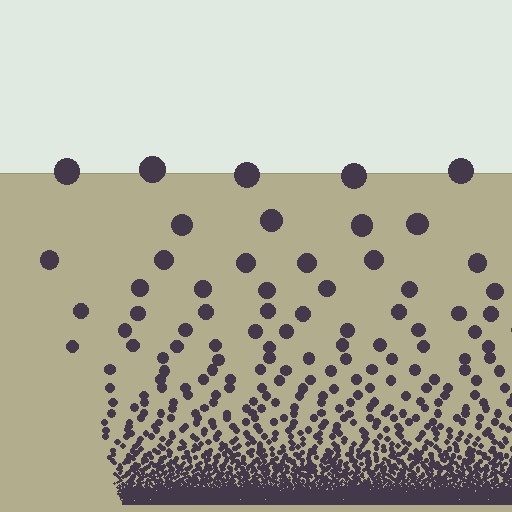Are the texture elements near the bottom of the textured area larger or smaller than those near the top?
Smaller. The gradient is inverted — elements near the bottom are smaller and denser.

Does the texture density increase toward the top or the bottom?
Density increases toward the bottom.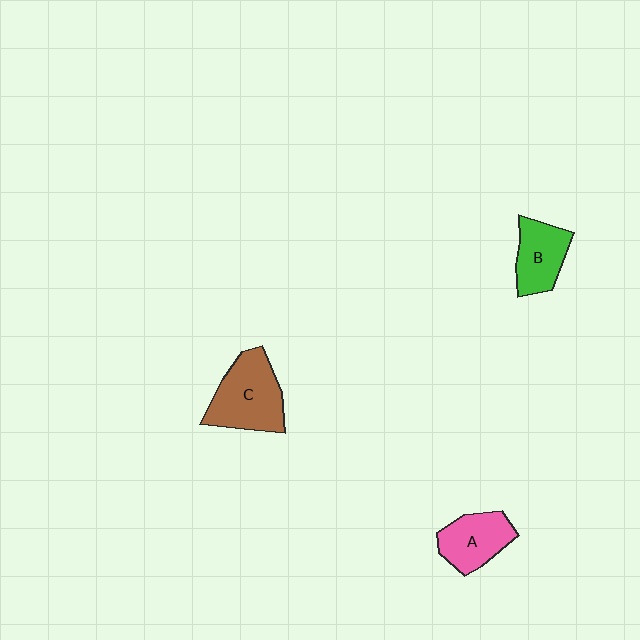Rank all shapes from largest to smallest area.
From largest to smallest: C (brown), A (pink), B (green).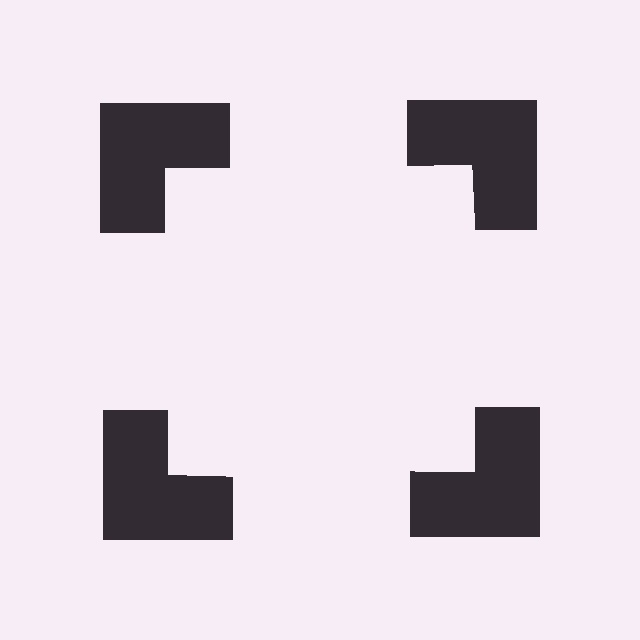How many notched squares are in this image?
There are 4 — one at each vertex of the illusory square.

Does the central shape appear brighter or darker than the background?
It typically appears slightly brighter than the background, even though no actual brightness change is drawn.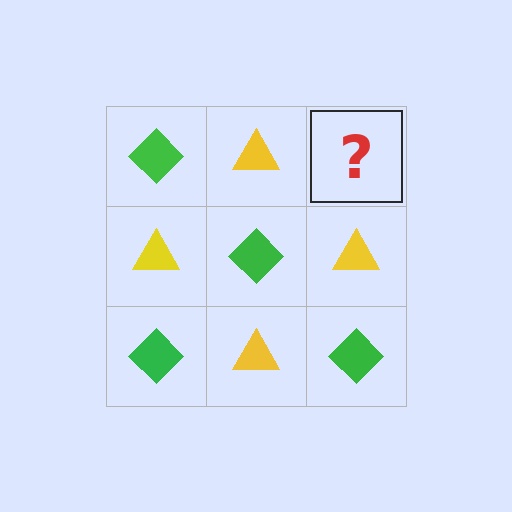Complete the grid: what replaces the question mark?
The question mark should be replaced with a green diamond.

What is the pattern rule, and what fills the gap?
The rule is that it alternates green diamond and yellow triangle in a checkerboard pattern. The gap should be filled with a green diamond.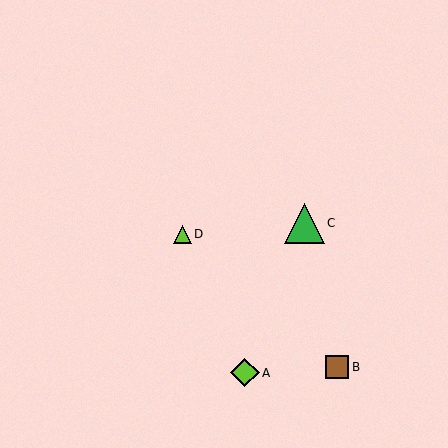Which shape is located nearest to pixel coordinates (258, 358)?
The lime diamond (labeled A) at (245, 373) is nearest to that location.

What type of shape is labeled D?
Shape D is a lime triangle.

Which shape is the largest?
The green triangle (labeled C) is the largest.